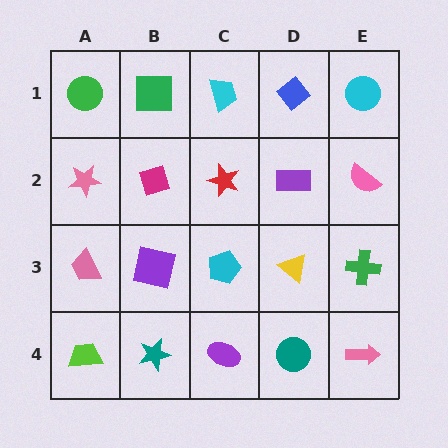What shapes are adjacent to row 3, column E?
A pink semicircle (row 2, column E), a pink arrow (row 4, column E), a yellow triangle (row 3, column D).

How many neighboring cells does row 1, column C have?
3.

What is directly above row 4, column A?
A pink trapezoid.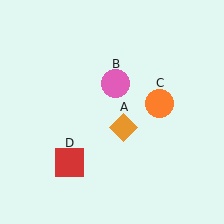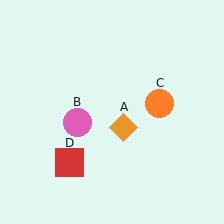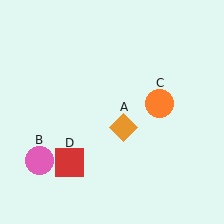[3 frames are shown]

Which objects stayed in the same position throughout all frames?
Orange diamond (object A) and orange circle (object C) and red square (object D) remained stationary.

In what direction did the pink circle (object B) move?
The pink circle (object B) moved down and to the left.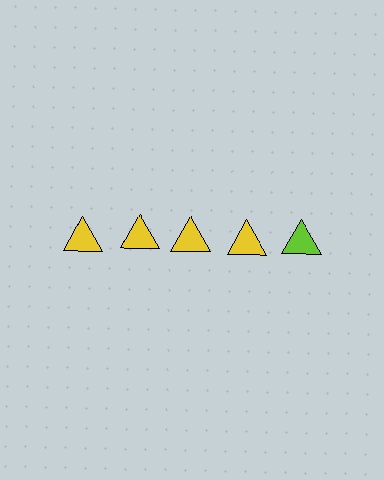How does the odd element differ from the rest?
It has a different color: lime instead of yellow.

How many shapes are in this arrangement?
There are 5 shapes arranged in a grid pattern.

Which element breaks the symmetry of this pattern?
The lime triangle in the top row, rightmost column breaks the symmetry. All other shapes are yellow triangles.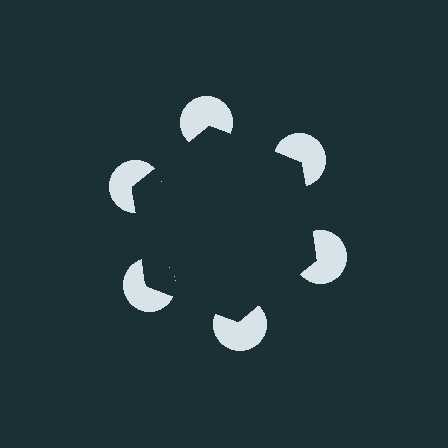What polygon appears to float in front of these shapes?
An illusory hexagon — its edges are inferred from the aligned wedge cuts in the pac-man discs, not physically drawn.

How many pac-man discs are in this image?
There are 6 — one at each vertex of the illusory hexagon.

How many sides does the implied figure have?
6 sides.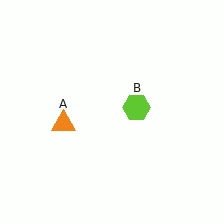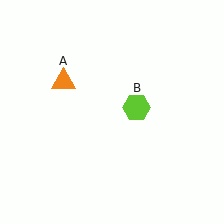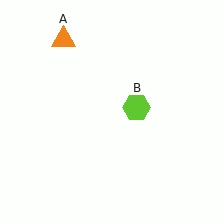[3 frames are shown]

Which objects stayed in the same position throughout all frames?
Lime hexagon (object B) remained stationary.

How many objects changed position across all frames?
1 object changed position: orange triangle (object A).